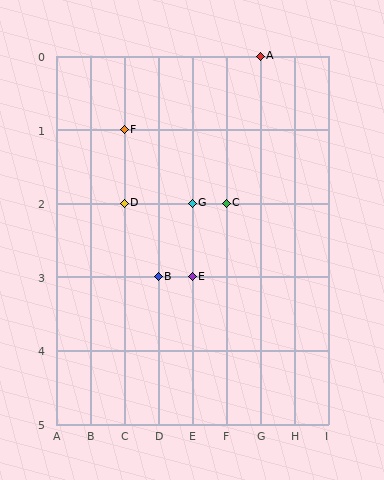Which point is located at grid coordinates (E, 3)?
Point E is at (E, 3).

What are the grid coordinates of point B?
Point B is at grid coordinates (D, 3).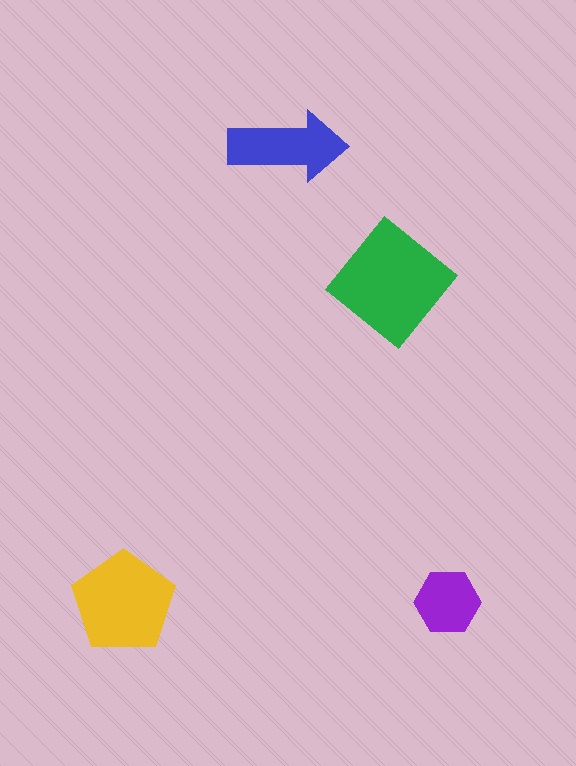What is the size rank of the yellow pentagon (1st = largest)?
2nd.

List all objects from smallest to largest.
The purple hexagon, the blue arrow, the yellow pentagon, the green diamond.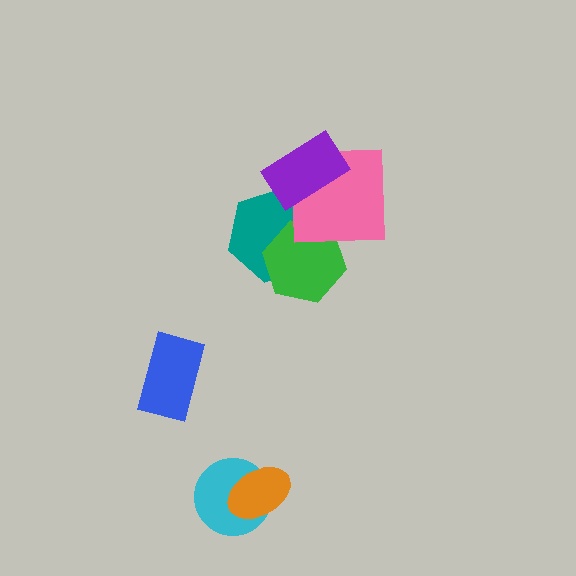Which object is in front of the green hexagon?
The pink square is in front of the green hexagon.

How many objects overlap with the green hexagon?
2 objects overlap with the green hexagon.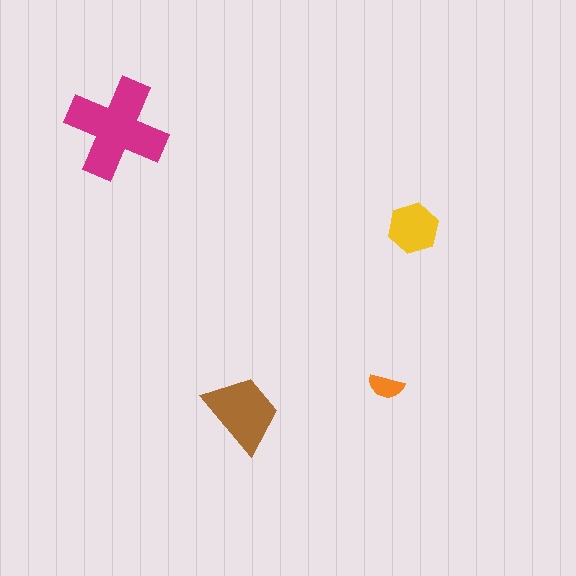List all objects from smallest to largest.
The orange semicircle, the yellow hexagon, the brown trapezoid, the magenta cross.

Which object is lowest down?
The brown trapezoid is bottommost.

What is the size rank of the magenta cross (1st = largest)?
1st.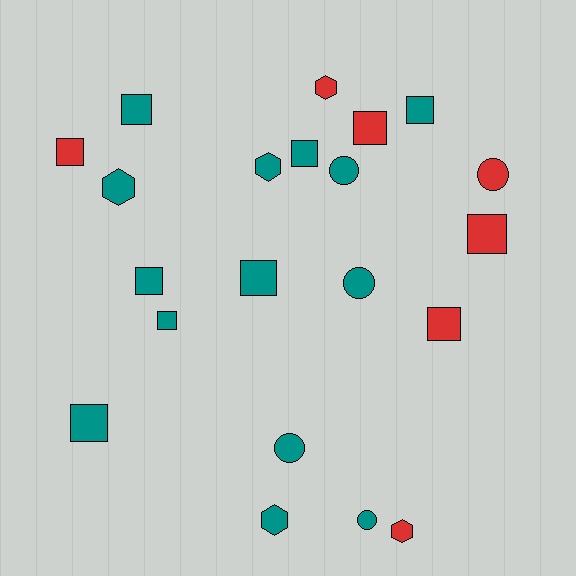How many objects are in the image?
There are 21 objects.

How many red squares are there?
There are 4 red squares.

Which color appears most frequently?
Teal, with 14 objects.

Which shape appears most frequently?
Square, with 11 objects.